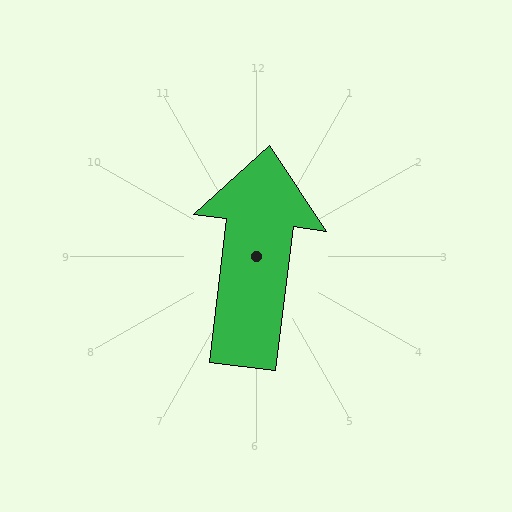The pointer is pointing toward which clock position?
Roughly 12 o'clock.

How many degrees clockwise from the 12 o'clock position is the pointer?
Approximately 7 degrees.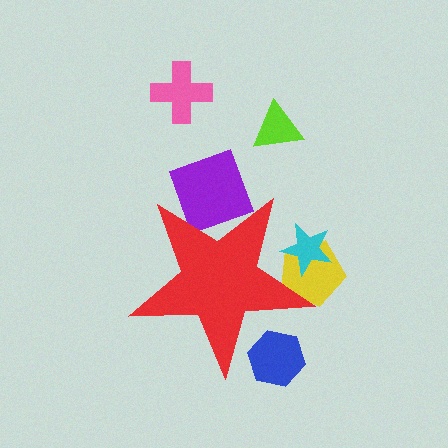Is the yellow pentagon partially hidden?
Yes, the yellow pentagon is partially hidden behind the red star.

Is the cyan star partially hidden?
Yes, the cyan star is partially hidden behind the red star.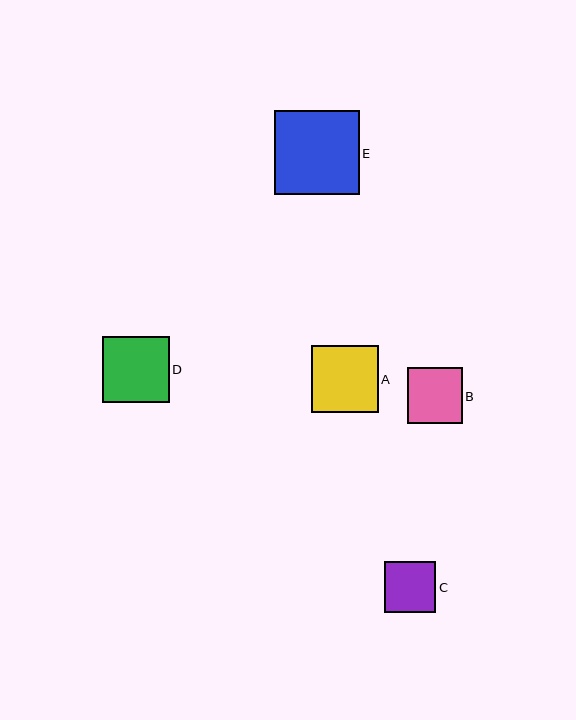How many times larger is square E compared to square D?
Square E is approximately 1.3 times the size of square D.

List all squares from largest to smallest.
From largest to smallest: E, A, D, B, C.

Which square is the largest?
Square E is the largest with a size of approximately 84 pixels.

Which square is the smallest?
Square C is the smallest with a size of approximately 51 pixels.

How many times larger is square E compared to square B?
Square E is approximately 1.5 times the size of square B.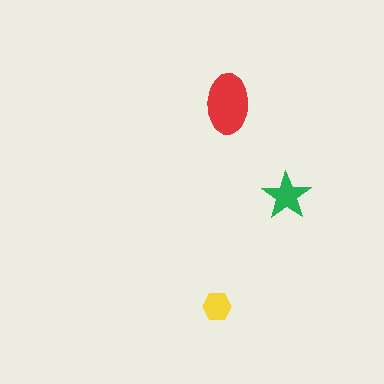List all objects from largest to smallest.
The red ellipse, the green star, the yellow hexagon.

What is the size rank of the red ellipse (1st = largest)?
1st.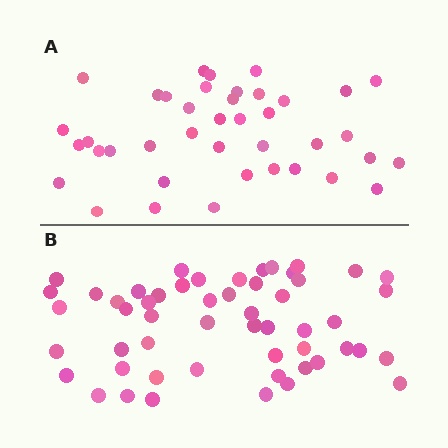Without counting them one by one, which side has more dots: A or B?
Region B (the bottom region) has more dots.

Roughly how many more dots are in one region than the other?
Region B has approximately 15 more dots than region A.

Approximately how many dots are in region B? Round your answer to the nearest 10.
About 50 dots. (The exact count is 53, which rounds to 50.)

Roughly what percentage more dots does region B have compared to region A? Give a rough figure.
About 30% more.